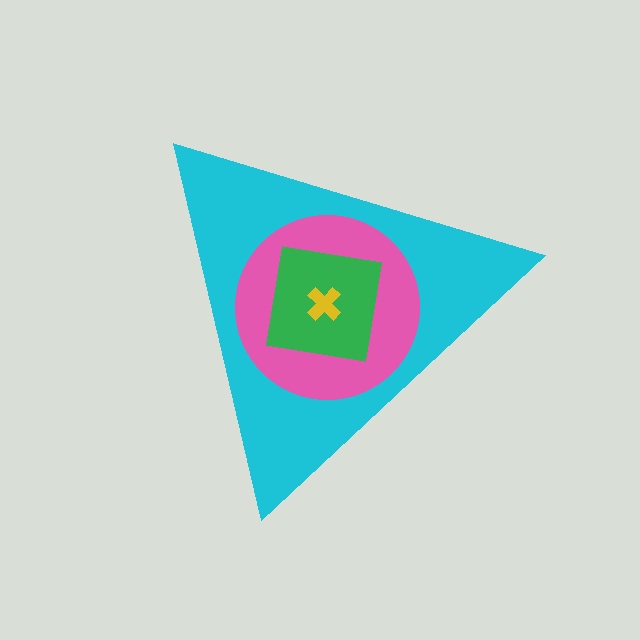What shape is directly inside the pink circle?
The green square.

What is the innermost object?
The yellow cross.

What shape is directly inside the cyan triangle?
The pink circle.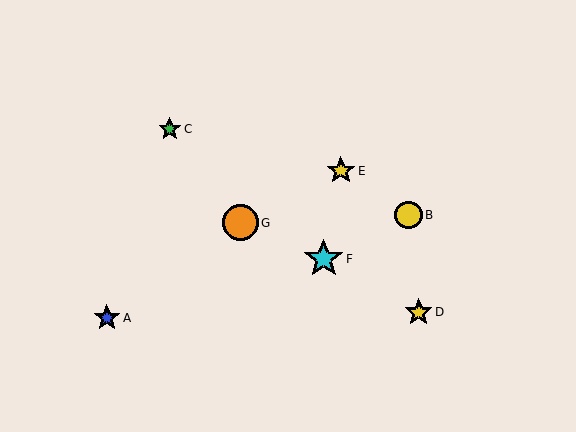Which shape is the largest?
The cyan star (labeled F) is the largest.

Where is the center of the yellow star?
The center of the yellow star is at (419, 312).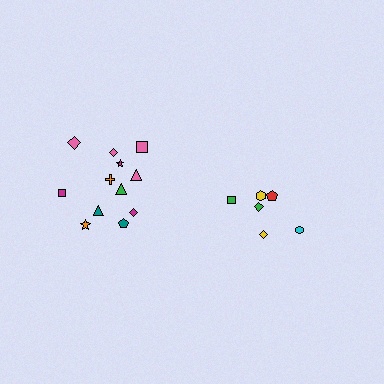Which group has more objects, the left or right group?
The left group.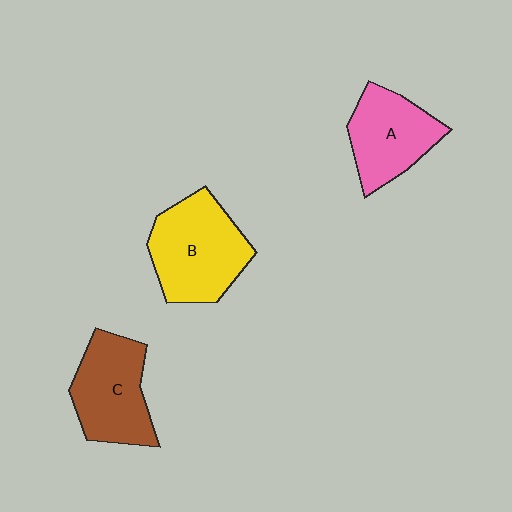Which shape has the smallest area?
Shape A (pink).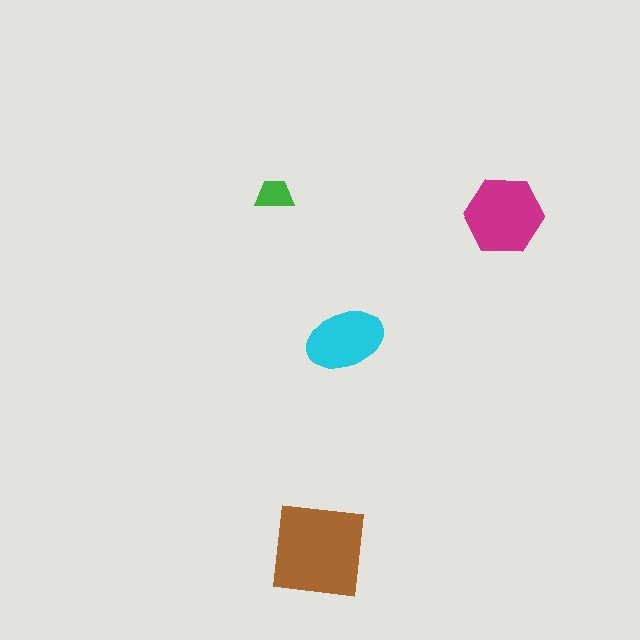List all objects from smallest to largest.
The green trapezoid, the cyan ellipse, the magenta hexagon, the brown square.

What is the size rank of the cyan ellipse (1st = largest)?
3rd.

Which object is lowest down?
The brown square is bottommost.